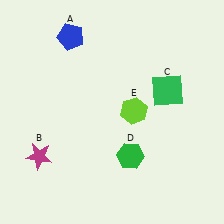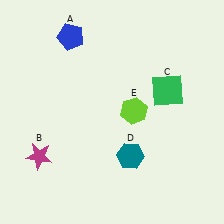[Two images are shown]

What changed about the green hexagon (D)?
In Image 1, D is green. In Image 2, it changed to teal.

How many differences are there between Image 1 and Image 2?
There is 1 difference between the two images.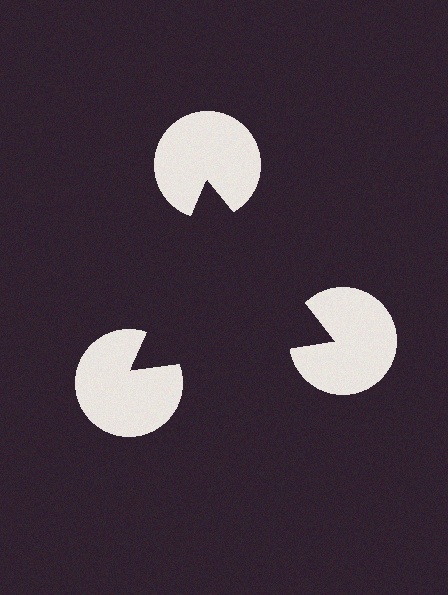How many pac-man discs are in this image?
There are 3 — one at each vertex of the illusory triangle.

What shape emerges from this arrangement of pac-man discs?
An illusory triangle — its edges are inferred from the aligned wedge cuts in the pac-man discs, not physically drawn.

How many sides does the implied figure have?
3 sides.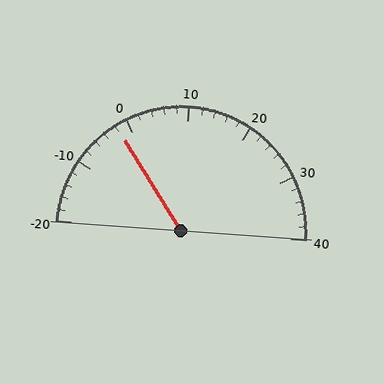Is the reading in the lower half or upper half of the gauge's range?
The reading is in the lower half of the range (-20 to 40).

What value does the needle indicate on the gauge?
The needle indicates approximately -2.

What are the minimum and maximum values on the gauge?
The gauge ranges from -20 to 40.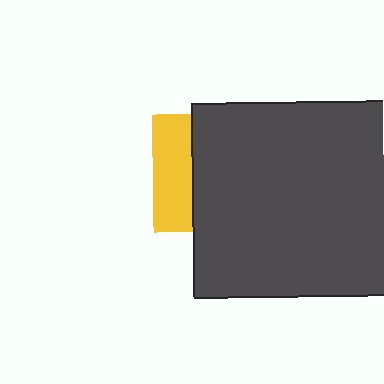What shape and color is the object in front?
The object in front is a dark gray rectangle.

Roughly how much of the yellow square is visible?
A small part of it is visible (roughly 32%).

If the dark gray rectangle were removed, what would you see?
You would see the complete yellow square.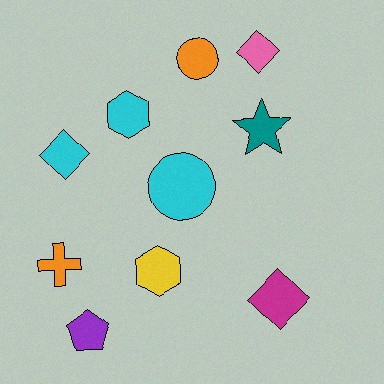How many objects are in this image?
There are 10 objects.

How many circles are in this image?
There are 2 circles.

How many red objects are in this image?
There are no red objects.